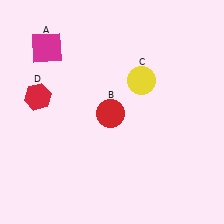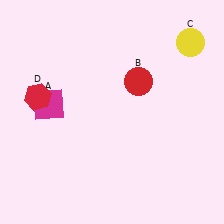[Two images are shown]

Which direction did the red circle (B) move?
The red circle (B) moved up.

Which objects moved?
The objects that moved are: the magenta square (A), the red circle (B), the yellow circle (C).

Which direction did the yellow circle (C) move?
The yellow circle (C) moved right.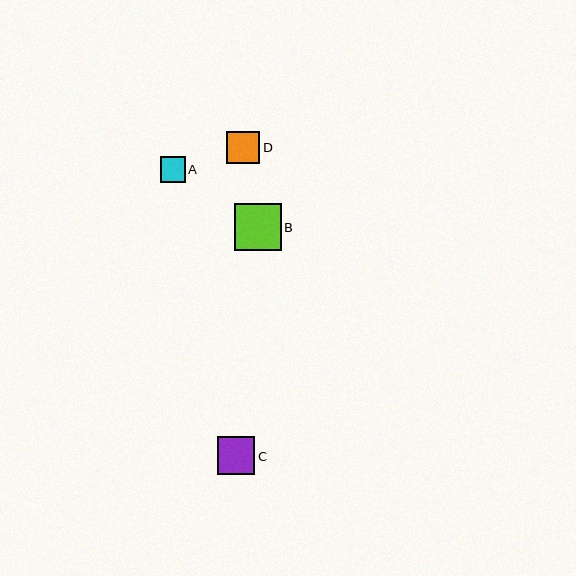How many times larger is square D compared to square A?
Square D is approximately 1.3 times the size of square A.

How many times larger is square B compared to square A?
Square B is approximately 1.8 times the size of square A.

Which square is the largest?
Square B is the largest with a size of approximately 47 pixels.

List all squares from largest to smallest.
From largest to smallest: B, C, D, A.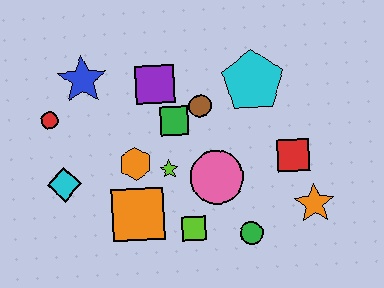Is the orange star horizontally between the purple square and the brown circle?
No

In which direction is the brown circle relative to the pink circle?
The brown circle is above the pink circle.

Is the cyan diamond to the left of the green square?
Yes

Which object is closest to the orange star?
The red square is closest to the orange star.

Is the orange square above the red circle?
No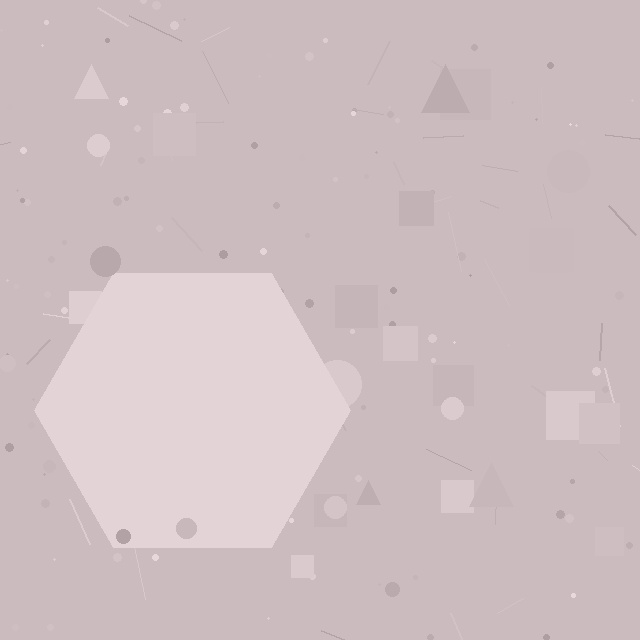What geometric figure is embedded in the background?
A hexagon is embedded in the background.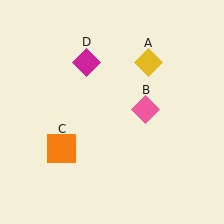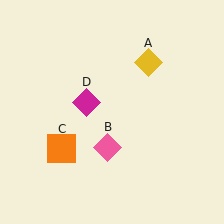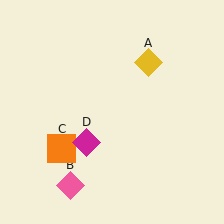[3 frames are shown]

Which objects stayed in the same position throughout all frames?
Yellow diamond (object A) and orange square (object C) remained stationary.